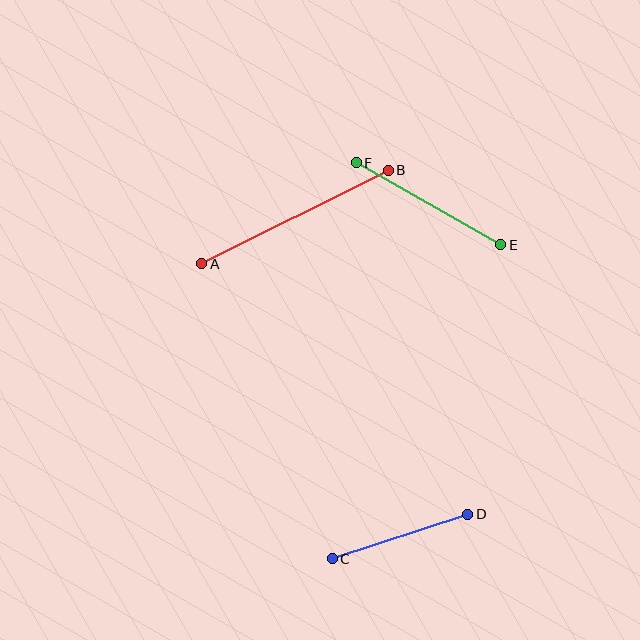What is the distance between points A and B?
The distance is approximately 208 pixels.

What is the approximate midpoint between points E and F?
The midpoint is at approximately (429, 204) pixels.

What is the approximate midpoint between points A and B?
The midpoint is at approximately (295, 217) pixels.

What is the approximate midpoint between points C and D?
The midpoint is at approximately (400, 537) pixels.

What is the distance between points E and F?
The distance is approximately 166 pixels.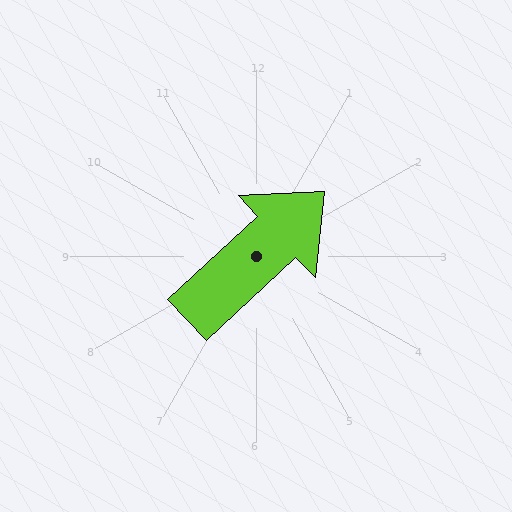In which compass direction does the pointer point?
Northeast.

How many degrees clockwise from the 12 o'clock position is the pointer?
Approximately 47 degrees.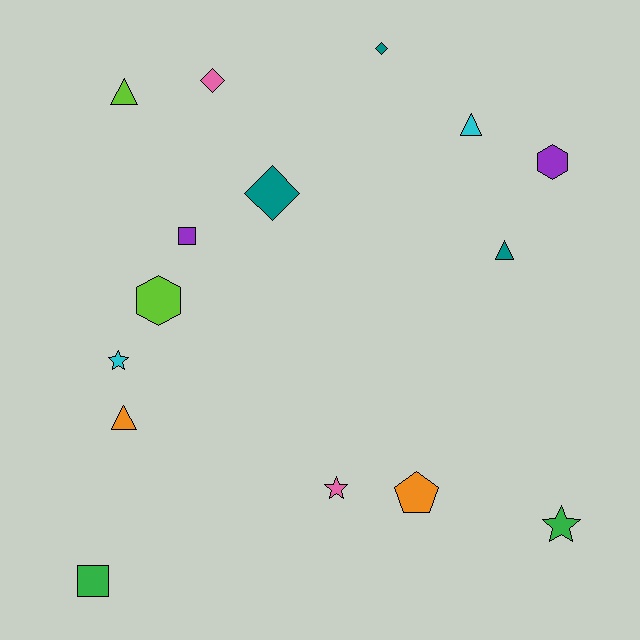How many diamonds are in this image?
There are 3 diamonds.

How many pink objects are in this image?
There are 2 pink objects.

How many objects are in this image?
There are 15 objects.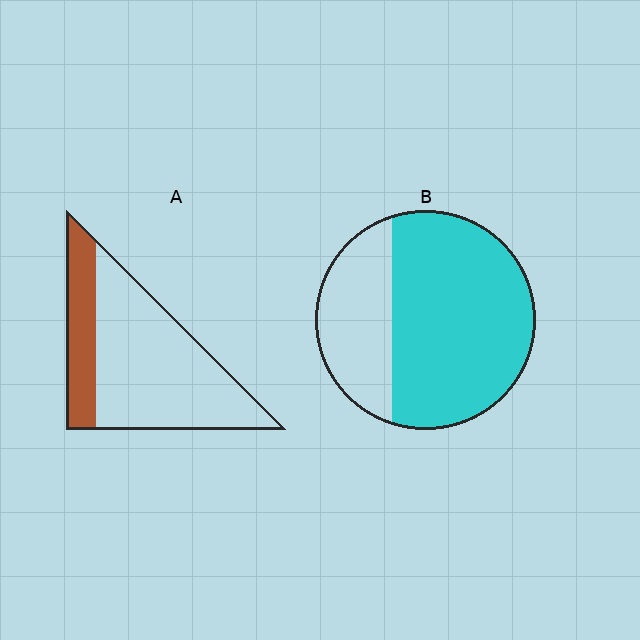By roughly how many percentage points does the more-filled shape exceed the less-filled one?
By roughly 45 percentage points (B over A).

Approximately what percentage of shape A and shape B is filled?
A is approximately 25% and B is approximately 70%.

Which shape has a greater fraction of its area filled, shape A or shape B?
Shape B.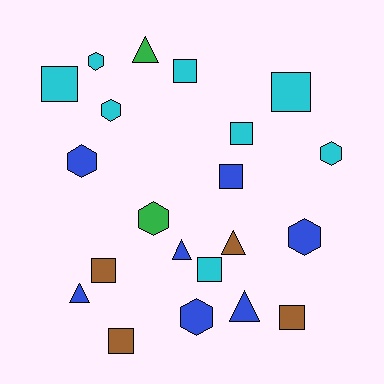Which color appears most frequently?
Cyan, with 8 objects.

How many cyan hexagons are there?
There are 3 cyan hexagons.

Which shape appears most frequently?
Square, with 9 objects.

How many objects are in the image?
There are 21 objects.